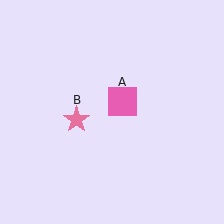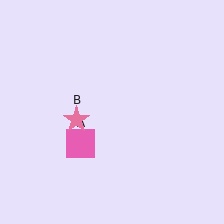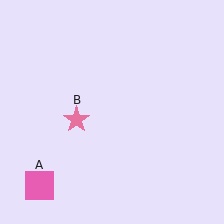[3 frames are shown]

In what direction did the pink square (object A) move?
The pink square (object A) moved down and to the left.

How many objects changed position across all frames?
1 object changed position: pink square (object A).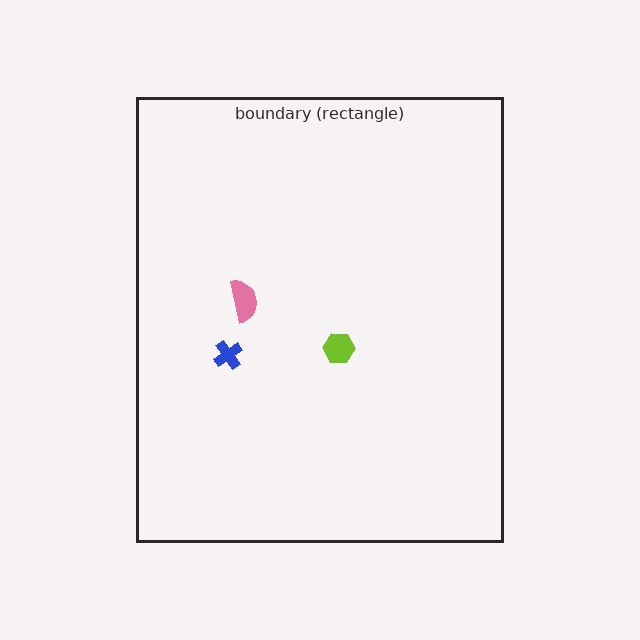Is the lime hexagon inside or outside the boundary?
Inside.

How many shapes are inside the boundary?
3 inside, 0 outside.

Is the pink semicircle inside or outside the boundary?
Inside.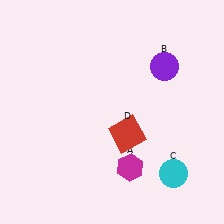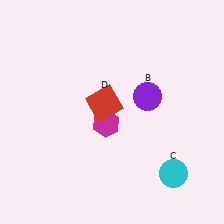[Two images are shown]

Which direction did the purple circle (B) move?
The purple circle (B) moved down.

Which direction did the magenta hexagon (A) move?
The magenta hexagon (A) moved up.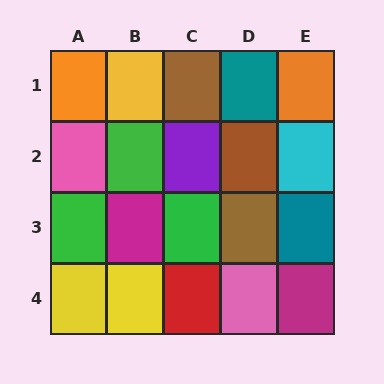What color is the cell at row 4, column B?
Yellow.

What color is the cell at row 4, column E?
Magenta.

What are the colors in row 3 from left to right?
Green, magenta, green, brown, teal.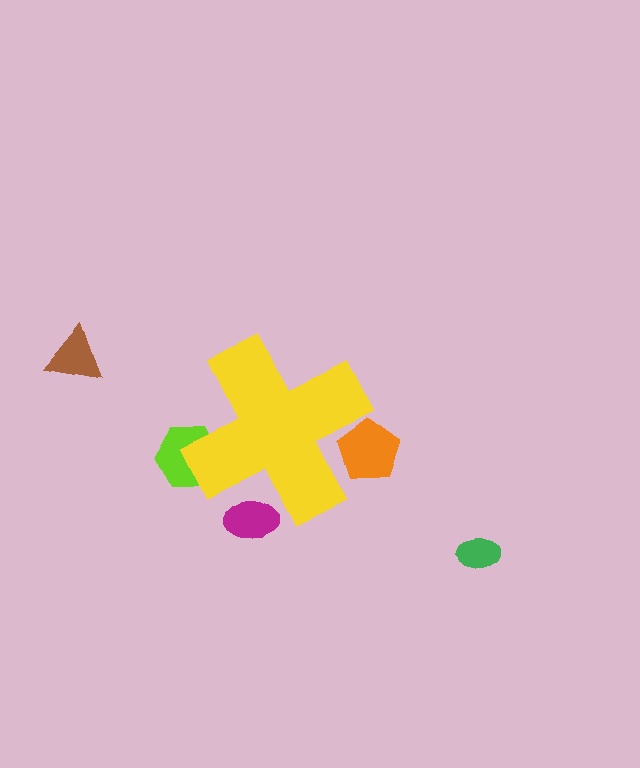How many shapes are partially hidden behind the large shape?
3 shapes are partially hidden.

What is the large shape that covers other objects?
A yellow cross.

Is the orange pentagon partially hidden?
Yes, the orange pentagon is partially hidden behind the yellow cross.